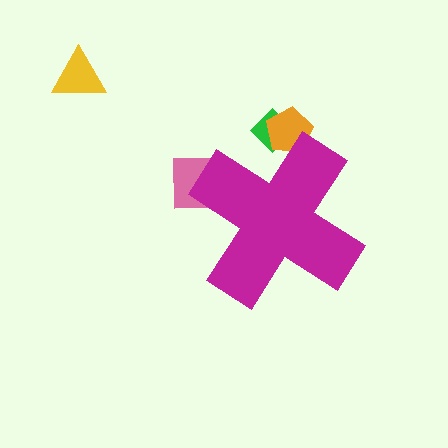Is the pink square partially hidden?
Yes, the pink square is partially hidden behind the magenta cross.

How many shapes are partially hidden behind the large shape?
3 shapes are partially hidden.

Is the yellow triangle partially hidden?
No, the yellow triangle is fully visible.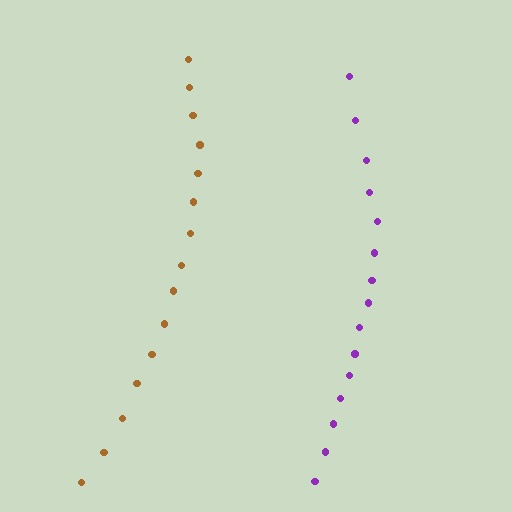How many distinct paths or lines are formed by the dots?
There are 2 distinct paths.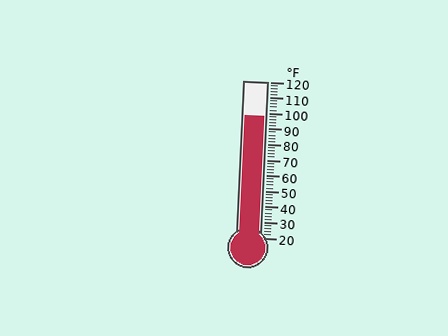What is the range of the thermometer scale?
The thermometer scale ranges from 20°F to 120°F.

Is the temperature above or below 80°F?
The temperature is above 80°F.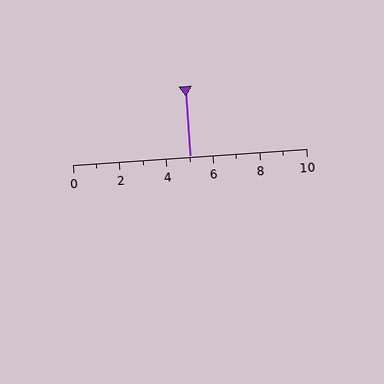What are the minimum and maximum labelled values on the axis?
The axis runs from 0 to 10.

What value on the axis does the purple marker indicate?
The marker indicates approximately 5.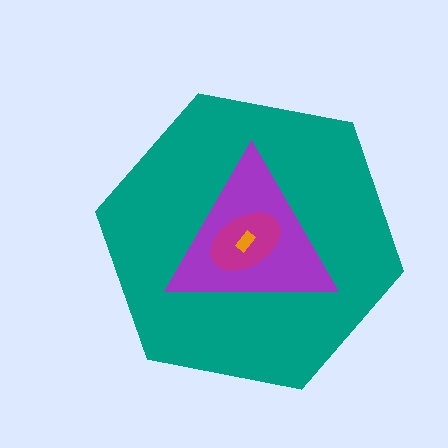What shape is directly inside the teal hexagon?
The purple triangle.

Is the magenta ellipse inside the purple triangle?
Yes.